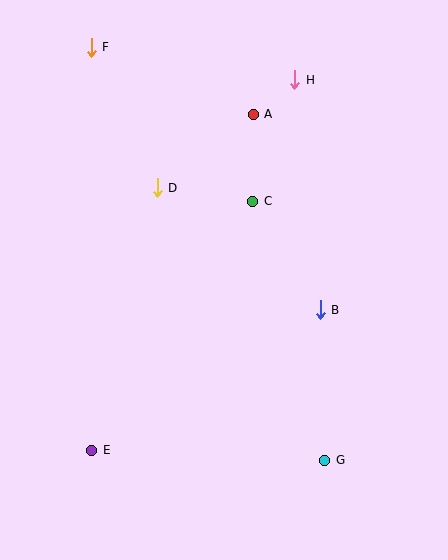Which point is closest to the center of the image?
Point C at (253, 201) is closest to the center.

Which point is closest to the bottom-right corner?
Point G is closest to the bottom-right corner.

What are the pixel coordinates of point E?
Point E is at (92, 450).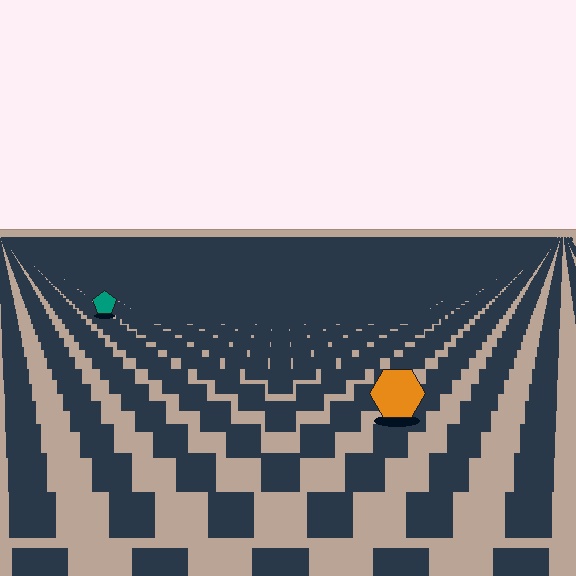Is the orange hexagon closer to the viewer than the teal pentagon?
Yes. The orange hexagon is closer — you can tell from the texture gradient: the ground texture is coarser near it.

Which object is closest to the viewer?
The orange hexagon is closest. The texture marks near it are larger and more spread out.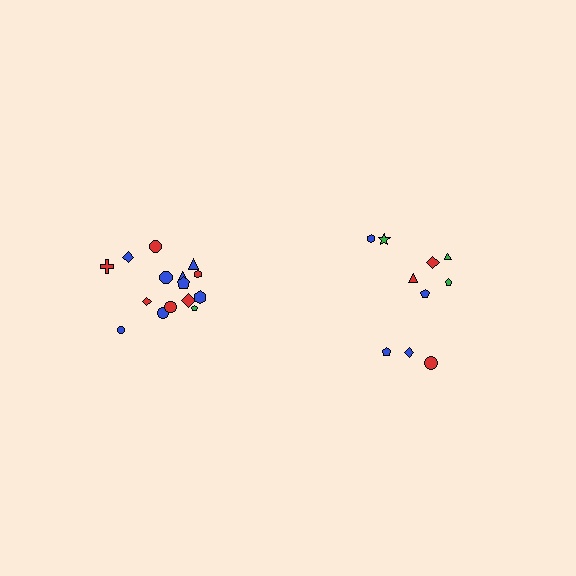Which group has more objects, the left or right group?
The left group.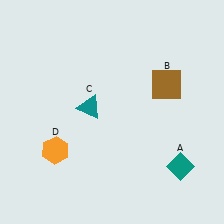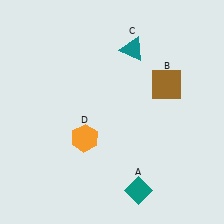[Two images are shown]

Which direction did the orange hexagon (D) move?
The orange hexagon (D) moved right.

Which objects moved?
The objects that moved are: the teal diamond (A), the teal triangle (C), the orange hexagon (D).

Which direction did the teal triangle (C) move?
The teal triangle (C) moved up.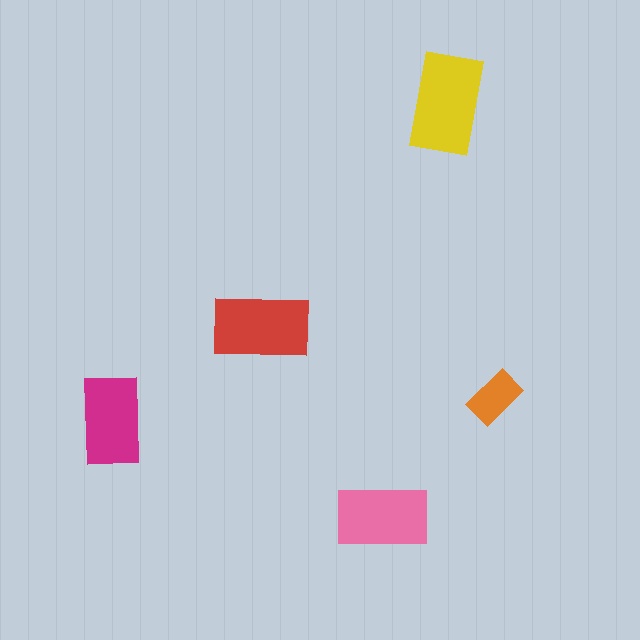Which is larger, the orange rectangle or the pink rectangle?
The pink one.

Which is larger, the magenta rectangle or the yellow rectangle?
The yellow one.